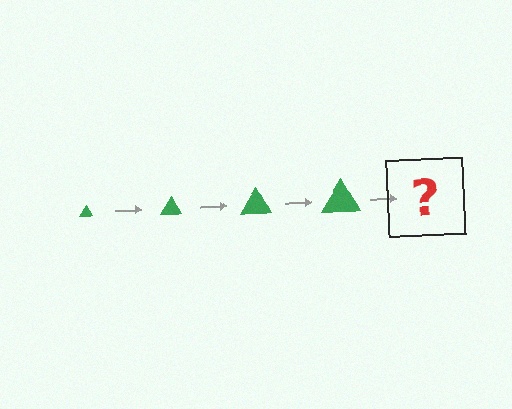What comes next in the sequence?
The next element should be a green triangle, larger than the previous one.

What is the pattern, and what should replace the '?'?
The pattern is that the triangle gets progressively larger each step. The '?' should be a green triangle, larger than the previous one.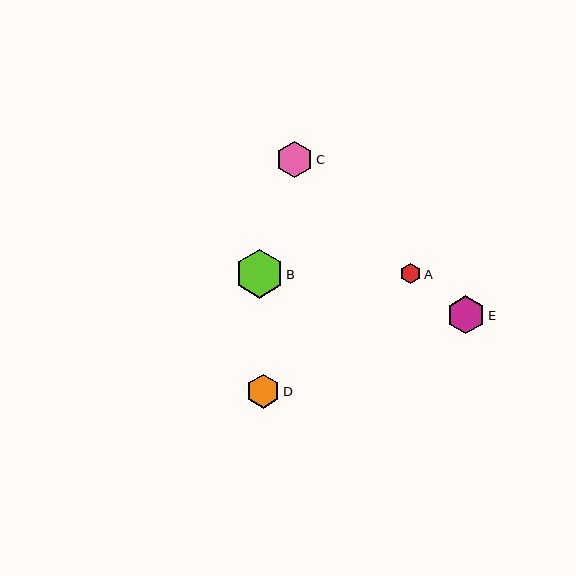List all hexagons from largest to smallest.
From largest to smallest: B, E, C, D, A.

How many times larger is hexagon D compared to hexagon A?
Hexagon D is approximately 1.7 times the size of hexagon A.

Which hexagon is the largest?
Hexagon B is the largest with a size of approximately 48 pixels.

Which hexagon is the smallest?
Hexagon A is the smallest with a size of approximately 20 pixels.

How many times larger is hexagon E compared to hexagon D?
Hexagon E is approximately 1.1 times the size of hexagon D.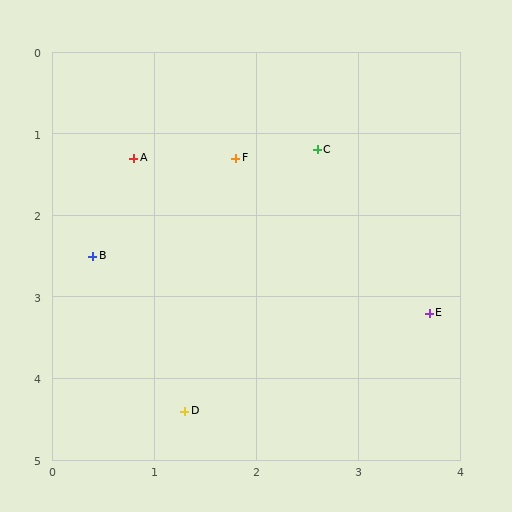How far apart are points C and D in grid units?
Points C and D are about 3.5 grid units apart.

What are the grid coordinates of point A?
Point A is at approximately (0.8, 1.3).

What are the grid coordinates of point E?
Point E is at approximately (3.7, 3.2).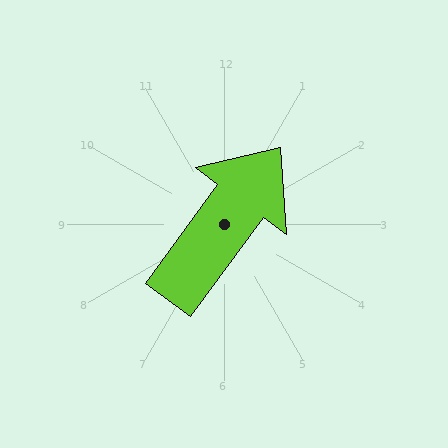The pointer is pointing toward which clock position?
Roughly 1 o'clock.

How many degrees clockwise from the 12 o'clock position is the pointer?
Approximately 36 degrees.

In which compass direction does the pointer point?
Northeast.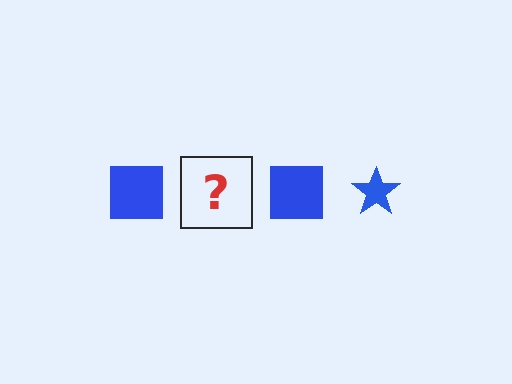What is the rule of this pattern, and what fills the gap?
The rule is that the pattern cycles through square, star shapes in blue. The gap should be filled with a blue star.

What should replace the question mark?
The question mark should be replaced with a blue star.